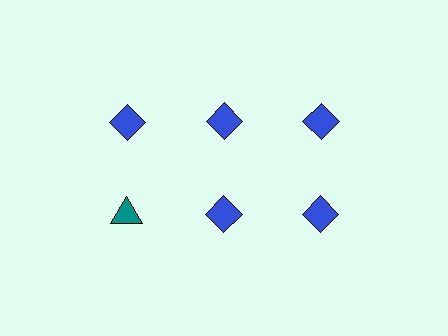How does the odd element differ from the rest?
It differs in both color (teal instead of blue) and shape (triangle instead of diamond).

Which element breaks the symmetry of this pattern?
The teal triangle in the second row, leftmost column breaks the symmetry. All other shapes are blue diamonds.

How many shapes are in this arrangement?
There are 6 shapes arranged in a grid pattern.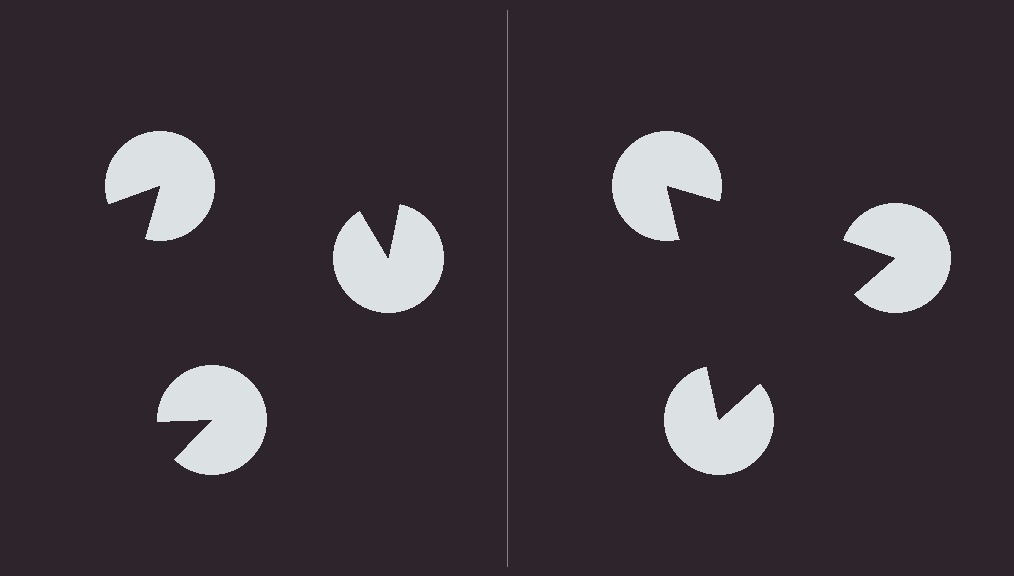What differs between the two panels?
The pac-man discs are positioned identically on both sides; only the wedge orientations differ. On the right they align to a triangle; on the left they are misaligned.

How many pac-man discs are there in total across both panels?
6 — 3 on each side.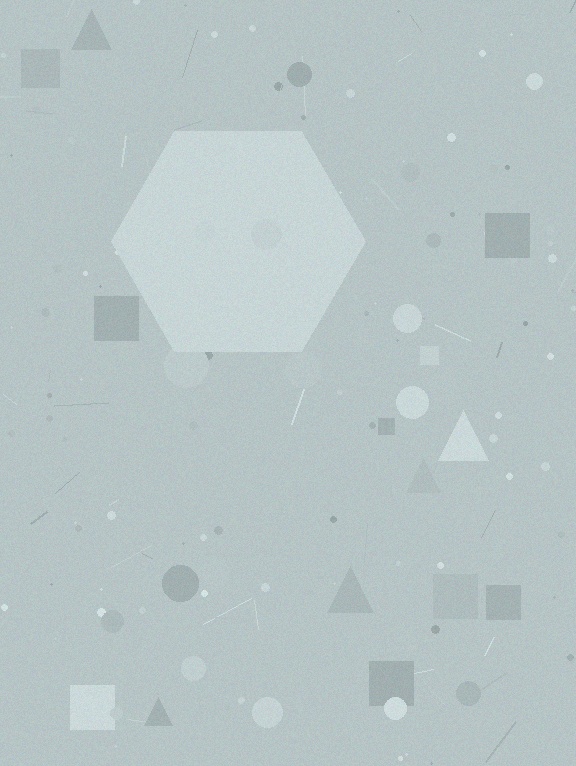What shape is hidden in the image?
A hexagon is hidden in the image.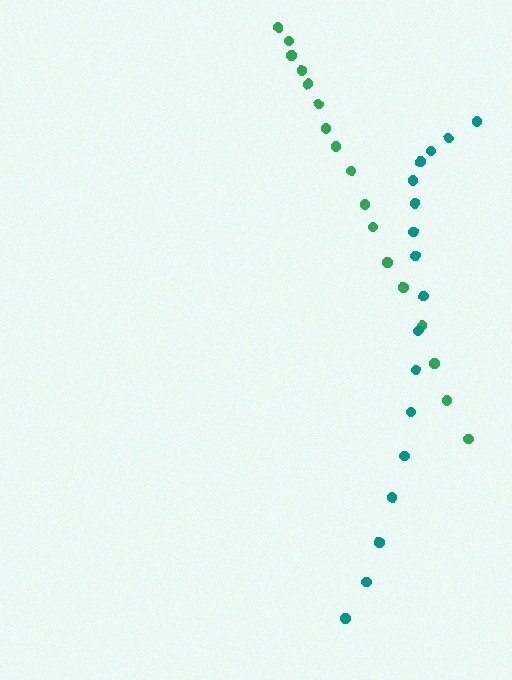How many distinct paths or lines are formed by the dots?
There are 2 distinct paths.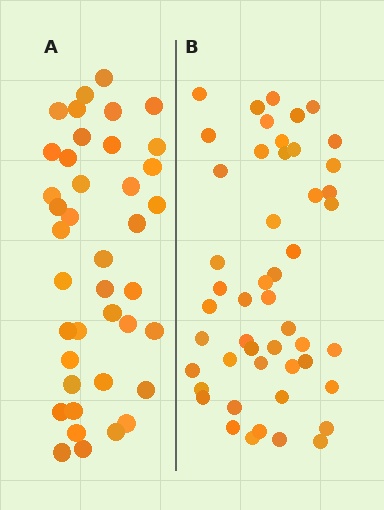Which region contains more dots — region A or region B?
Region B (the right region) has more dots.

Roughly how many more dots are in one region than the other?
Region B has roughly 8 or so more dots than region A.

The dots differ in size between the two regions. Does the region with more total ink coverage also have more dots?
No. Region A has more total ink coverage because its dots are larger, but region B actually contains more individual dots. Total area can be misleading — the number of items is what matters here.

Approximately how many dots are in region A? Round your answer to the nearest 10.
About 40 dots.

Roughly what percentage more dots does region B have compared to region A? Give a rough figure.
About 20% more.